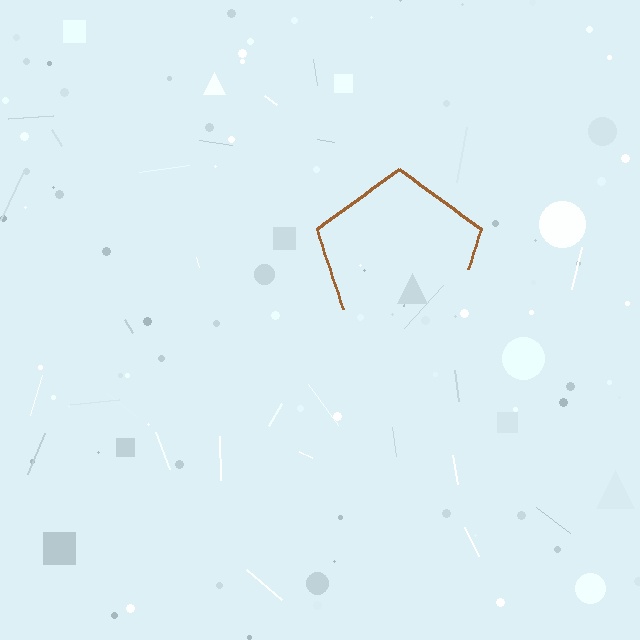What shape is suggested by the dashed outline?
The dashed outline suggests a pentagon.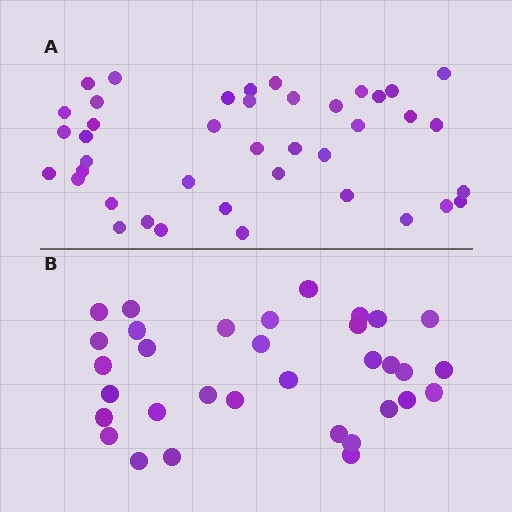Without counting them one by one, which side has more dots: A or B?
Region A (the top region) has more dots.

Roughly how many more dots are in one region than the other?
Region A has roughly 8 or so more dots than region B.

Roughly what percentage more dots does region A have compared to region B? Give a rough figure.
About 25% more.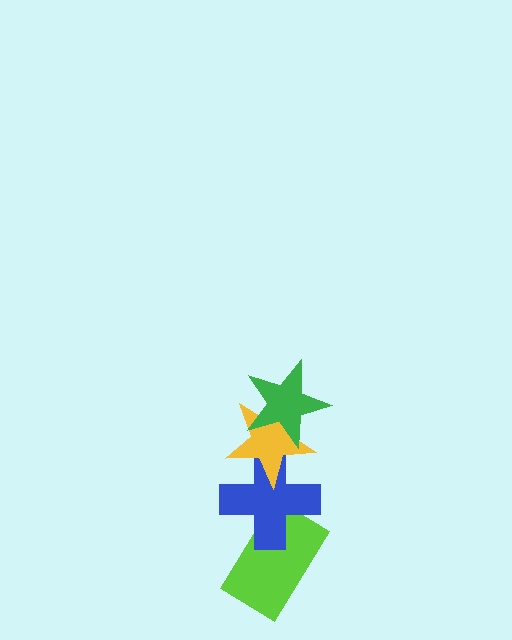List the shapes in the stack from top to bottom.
From top to bottom: the green star, the yellow star, the blue cross, the lime rectangle.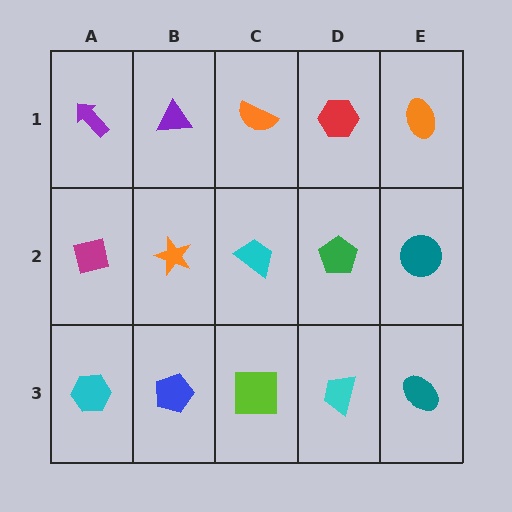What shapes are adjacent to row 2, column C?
An orange semicircle (row 1, column C), a lime square (row 3, column C), an orange star (row 2, column B), a green pentagon (row 2, column D).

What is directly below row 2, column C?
A lime square.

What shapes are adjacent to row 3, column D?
A green pentagon (row 2, column D), a lime square (row 3, column C), a teal ellipse (row 3, column E).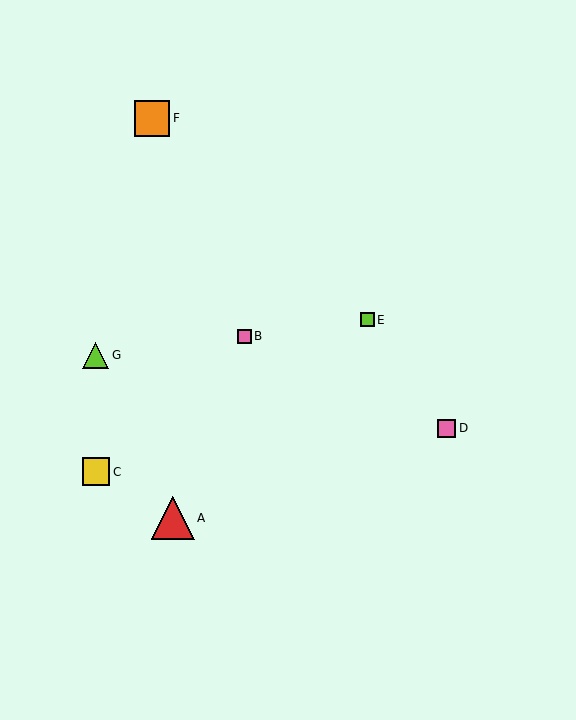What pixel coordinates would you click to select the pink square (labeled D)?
Click at (447, 428) to select the pink square D.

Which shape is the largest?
The red triangle (labeled A) is the largest.